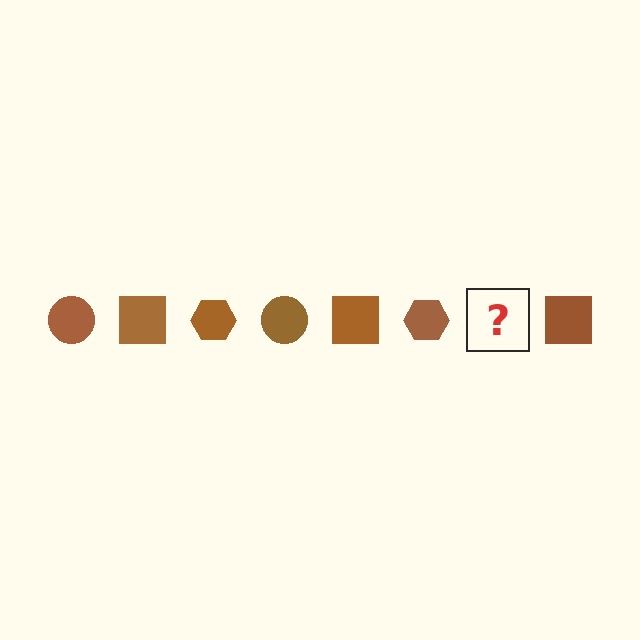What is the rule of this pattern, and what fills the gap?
The rule is that the pattern cycles through circle, square, hexagon shapes in brown. The gap should be filled with a brown circle.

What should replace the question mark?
The question mark should be replaced with a brown circle.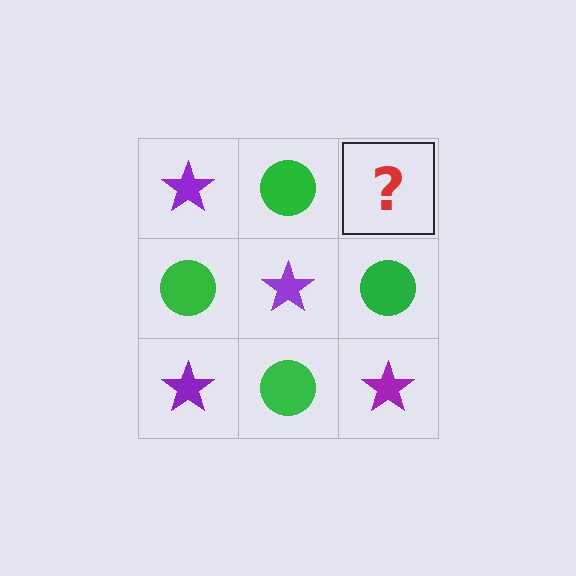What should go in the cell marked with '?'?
The missing cell should contain a purple star.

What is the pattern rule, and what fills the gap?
The rule is that it alternates purple star and green circle in a checkerboard pattern. The gap should be filled with a purple star.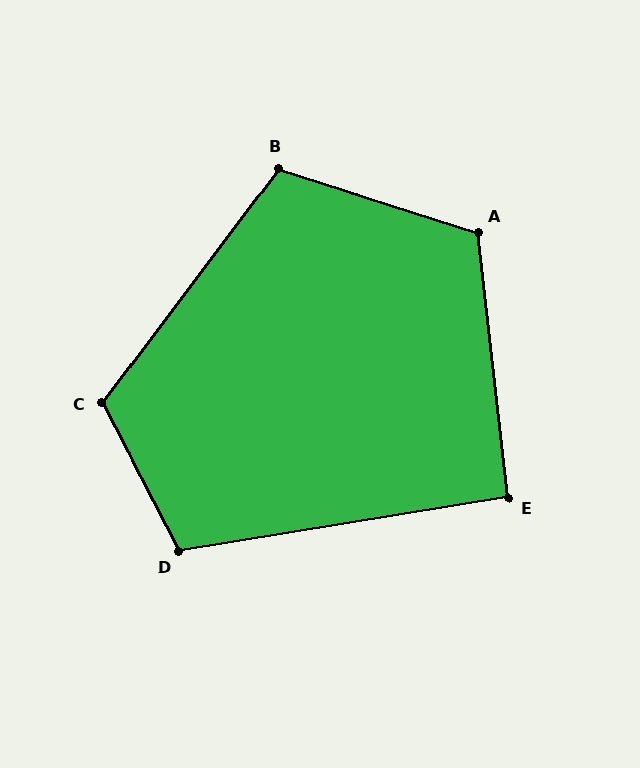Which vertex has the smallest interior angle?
E, at approximately 93 degrees.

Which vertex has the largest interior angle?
C, at approximately 116 degrees.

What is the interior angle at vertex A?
Approximately 114 degrees (obtuse).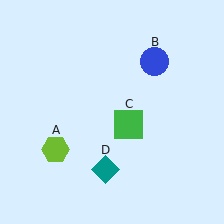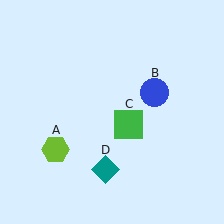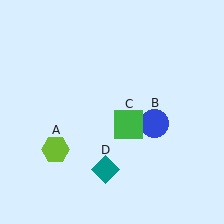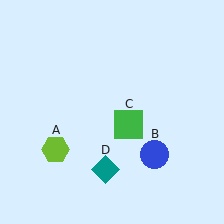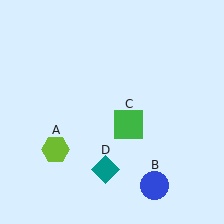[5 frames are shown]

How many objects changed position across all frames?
1 object changed position: blue circle (object B).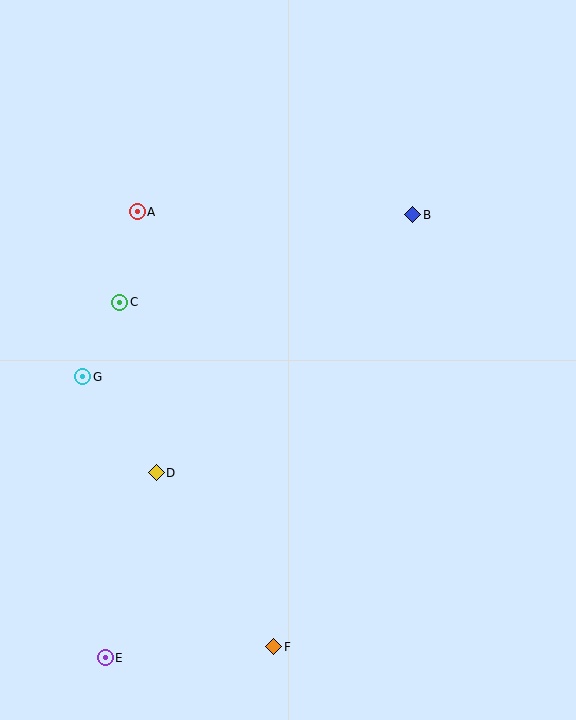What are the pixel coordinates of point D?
Point D is at (156, 473).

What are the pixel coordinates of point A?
Point A is at (137, 212).